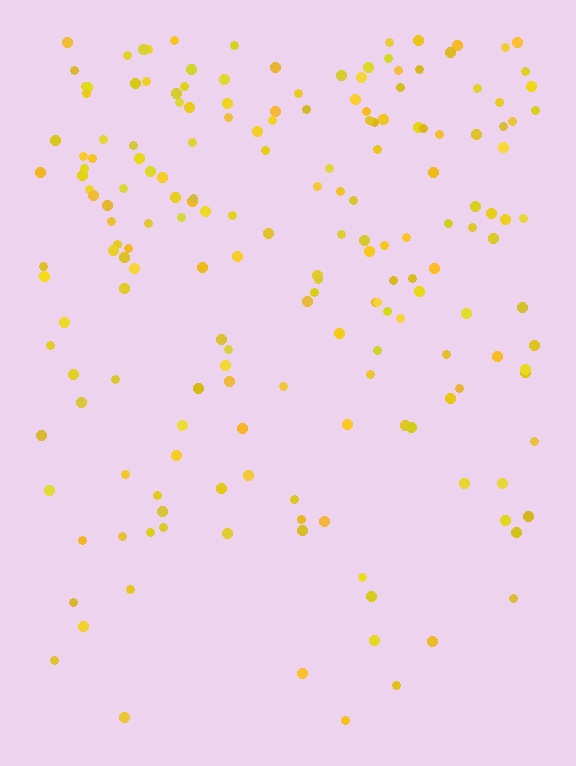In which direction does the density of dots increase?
From bottom to top, with the top side densest.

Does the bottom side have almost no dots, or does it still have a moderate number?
Still a moderate number, just noticeably fewer than the top.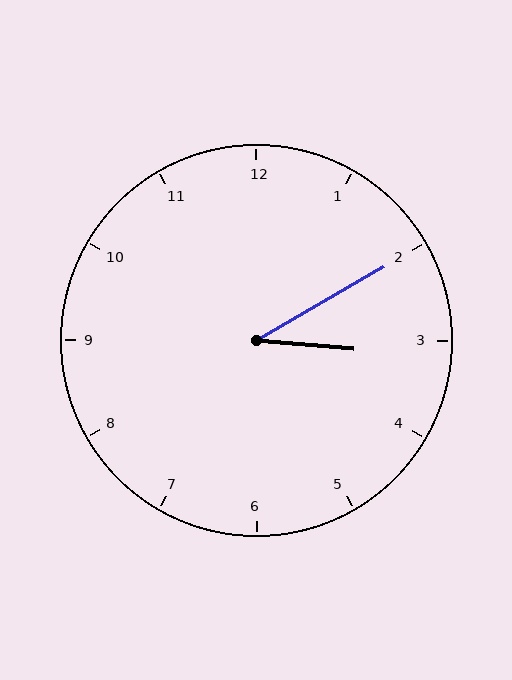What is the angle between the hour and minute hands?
Approximately 35 degrees.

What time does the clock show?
3:10.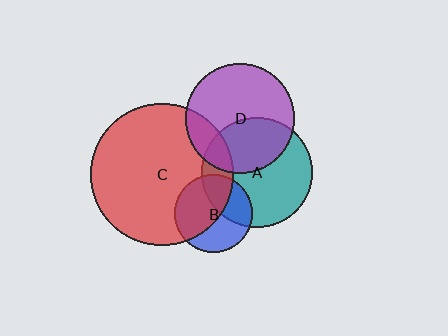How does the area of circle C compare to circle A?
Approximately 1.7 times.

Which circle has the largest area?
Circle C (red).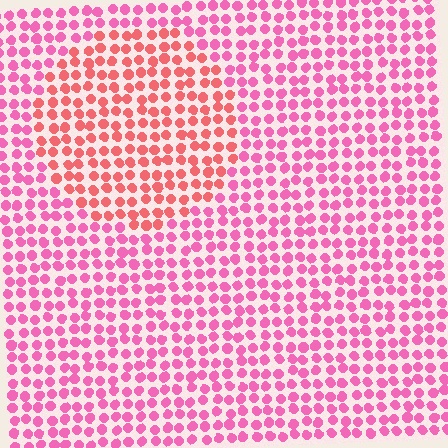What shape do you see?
I see a circle.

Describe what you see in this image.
The image is filled with small pink elements in a uniform arrangement. A circle-shaped region is visible where the elements are tinted to a slightly different hue, forming a subtle color boundary.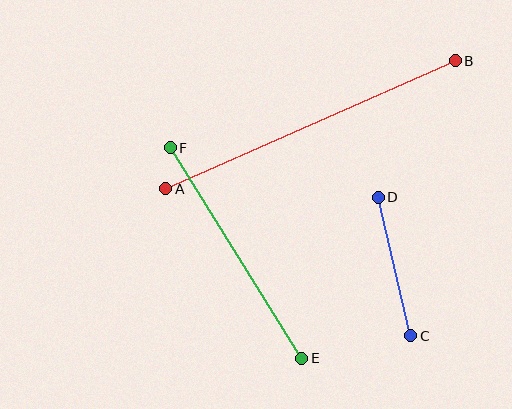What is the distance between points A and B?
The distance is approximately 317 pixels.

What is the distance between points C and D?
The distance is approximately 143 pixels.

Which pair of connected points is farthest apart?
Points A and B are farthest apart.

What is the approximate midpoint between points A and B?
The midpoint is at approximately (311, 125) pixels.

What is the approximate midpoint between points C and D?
The midpoint is at approximately (395, 267) pixels.